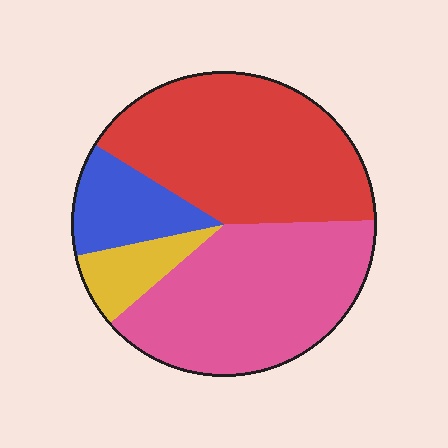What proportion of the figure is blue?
Blue takes up less than a sixth of the figure.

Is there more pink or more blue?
Pink.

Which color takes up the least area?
Yellow, at roughly 10%.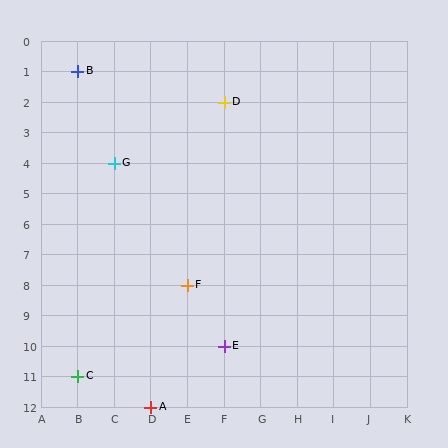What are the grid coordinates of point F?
Point F is at grid coordinates (E, 8).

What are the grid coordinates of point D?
Point D is at grid coordinates (F, 2).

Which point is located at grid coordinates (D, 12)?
Point A is at (D, 12).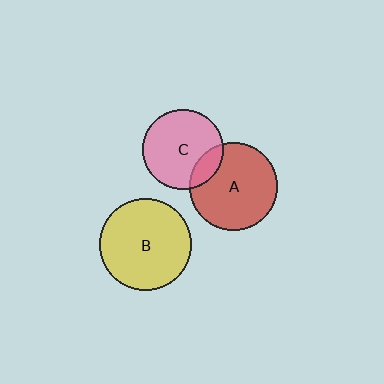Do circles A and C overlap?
Yes.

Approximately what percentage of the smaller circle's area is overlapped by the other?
Approximately 15%.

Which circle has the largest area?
Circle B (yellow).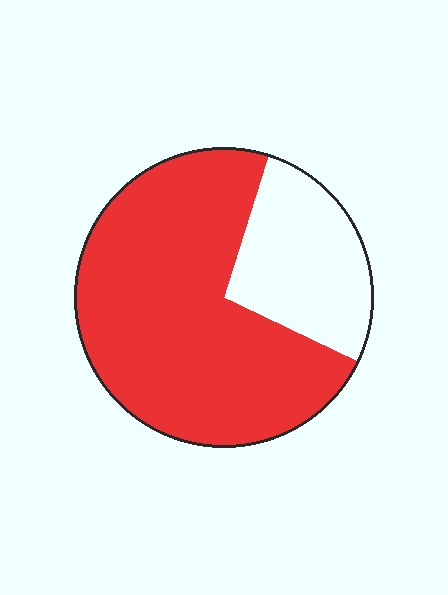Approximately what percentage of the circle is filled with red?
Approximately 75%.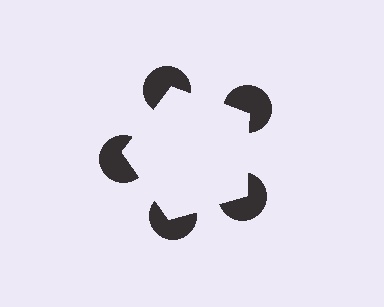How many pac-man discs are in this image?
There are 5 — one at each vertex of the illusory pentagon.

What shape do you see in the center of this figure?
An illusory pentagon — its edges are inferred from the aligned wedge cuts in the pac-man discs, not physically drawn.